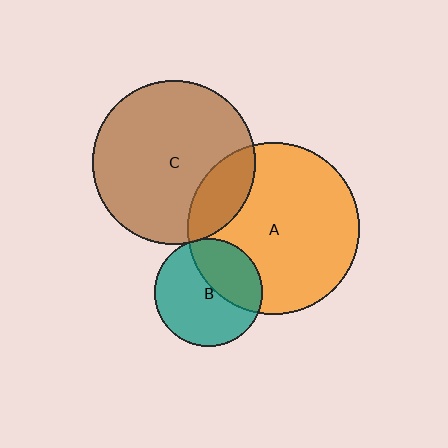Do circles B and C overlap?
Yes.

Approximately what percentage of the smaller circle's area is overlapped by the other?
Approximately 5%.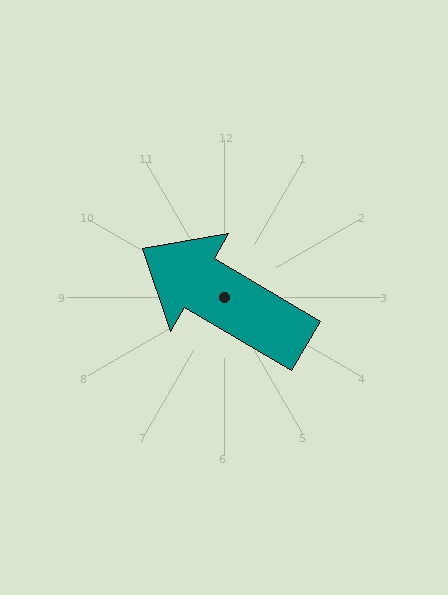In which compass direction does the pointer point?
Northwest.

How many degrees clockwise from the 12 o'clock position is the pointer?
Approximately 301 degrees.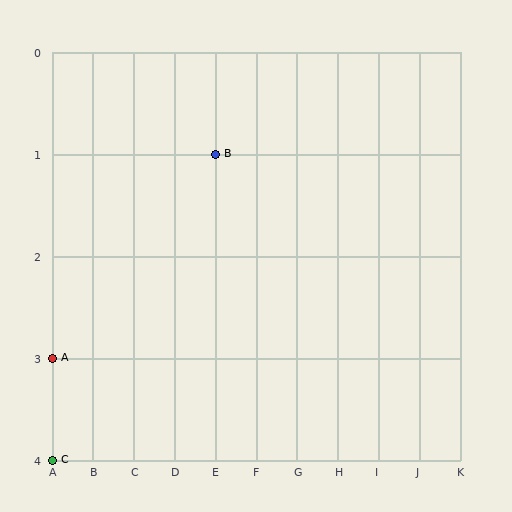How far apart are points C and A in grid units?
Points C and A are 1 row apart.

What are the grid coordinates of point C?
Point C is at grid coordinates (A, 4).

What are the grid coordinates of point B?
Point B is at grid coordinates (E, 1).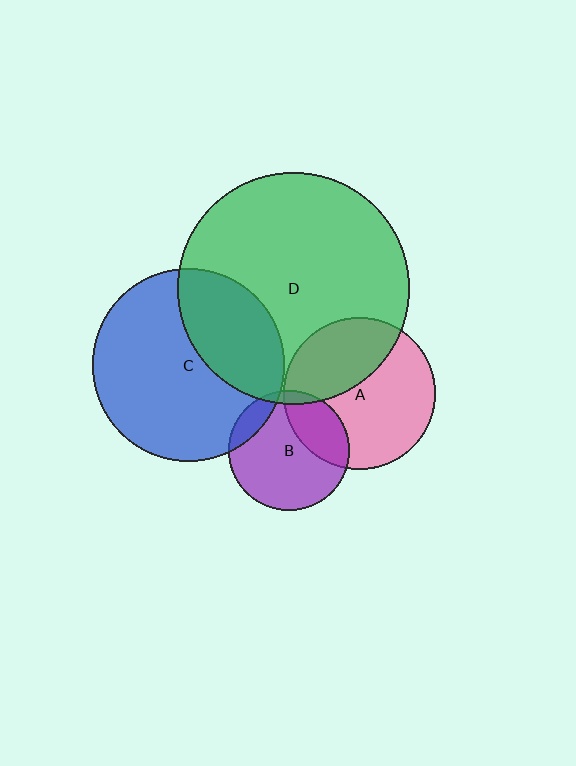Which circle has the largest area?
Circle D (green).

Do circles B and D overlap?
Yes.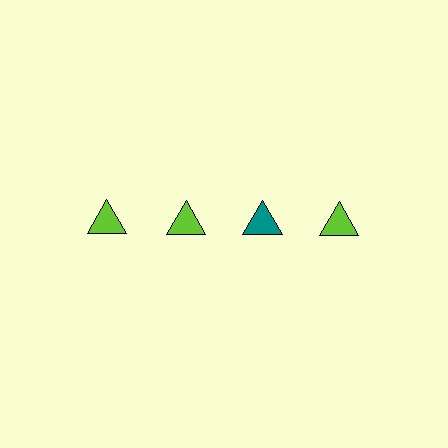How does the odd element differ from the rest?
It has a different color: teal instead of lime.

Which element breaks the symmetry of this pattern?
The teal triangle in the top row, center column breaks the symmetry. All other shapes are lime triangles.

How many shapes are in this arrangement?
There are 4 shapes arranged in a grid pattern.